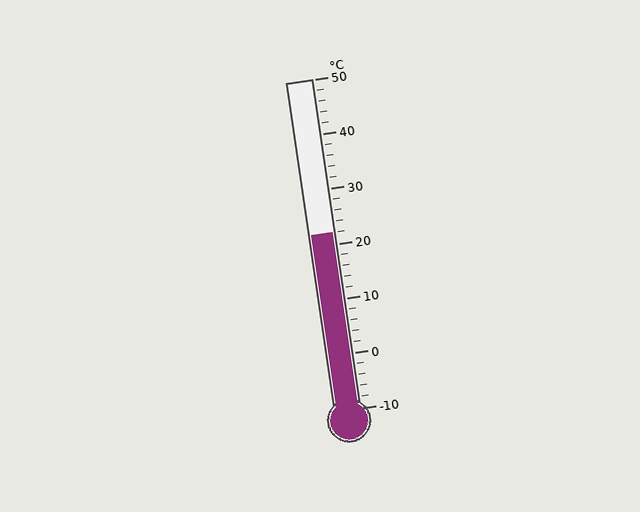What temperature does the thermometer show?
The thermometer shows approximately 22°C.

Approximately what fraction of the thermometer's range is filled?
The thermometer is filled to approximately 55% of its range.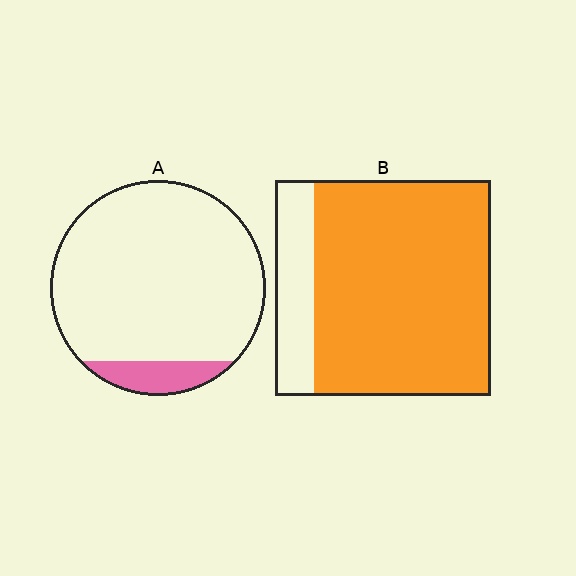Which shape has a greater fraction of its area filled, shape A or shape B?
Shape B.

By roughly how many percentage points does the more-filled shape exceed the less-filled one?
By roughly 70 percentage points (B over A).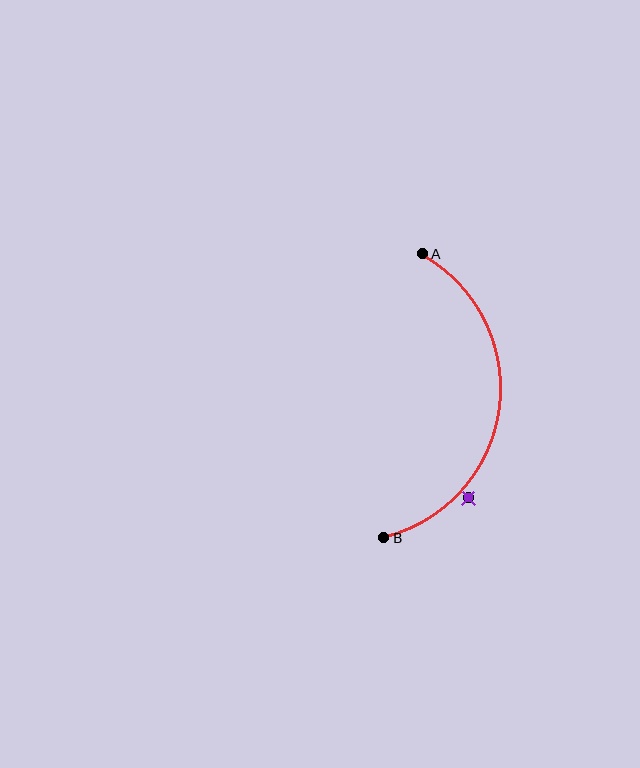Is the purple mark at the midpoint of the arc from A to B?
No — the purple mark does not lie on the arc at all. It sits slightly outside the curve.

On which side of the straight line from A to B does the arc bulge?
The arc bulges to the right of the straight line connecting A and B.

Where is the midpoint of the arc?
The arc midpoint is the point on the curve farthest from the straight line joining A and B. It sits to the right of that line.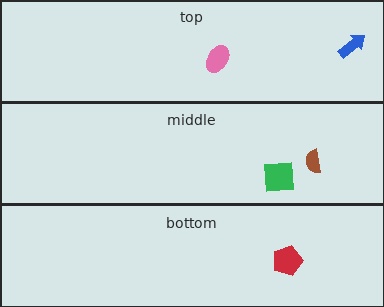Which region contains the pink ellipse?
The top region.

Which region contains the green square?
The middle region.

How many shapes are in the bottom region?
1.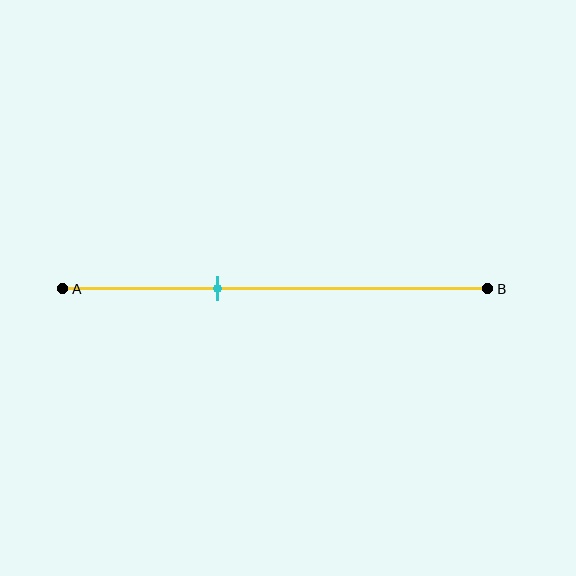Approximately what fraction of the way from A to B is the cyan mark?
The cyan mark is approximately 35% of the way from A to B.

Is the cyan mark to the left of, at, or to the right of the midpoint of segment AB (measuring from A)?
The cyan mark is to the left of the midpoint of segment AB.